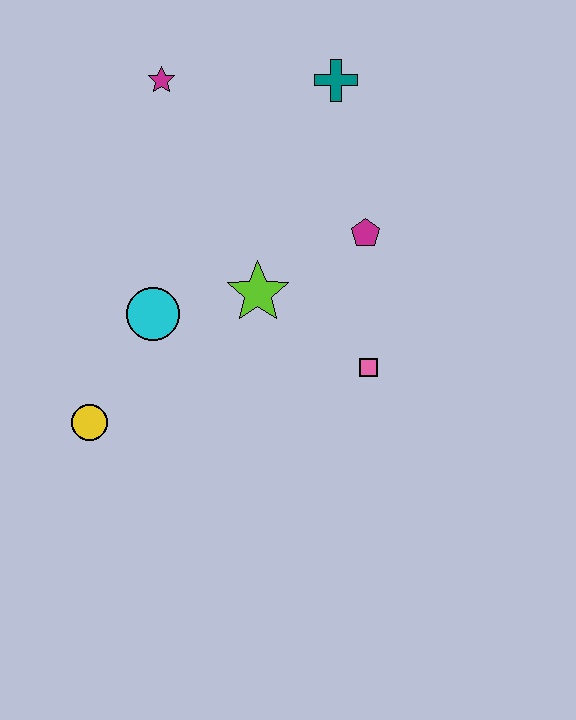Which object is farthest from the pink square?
The magenta star is farthest from the pink square.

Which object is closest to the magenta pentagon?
The lime star is closest to the magenta pentagon.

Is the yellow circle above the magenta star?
No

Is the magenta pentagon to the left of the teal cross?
No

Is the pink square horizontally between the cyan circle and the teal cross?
No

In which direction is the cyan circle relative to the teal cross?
The cyan circle is below the teal cross.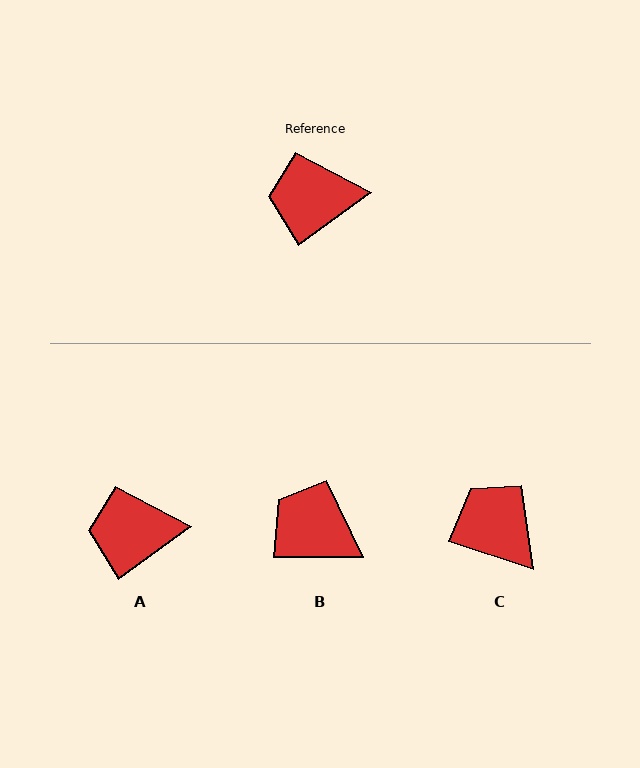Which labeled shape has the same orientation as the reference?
A.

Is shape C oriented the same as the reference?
No, it is off by about 55 degrees.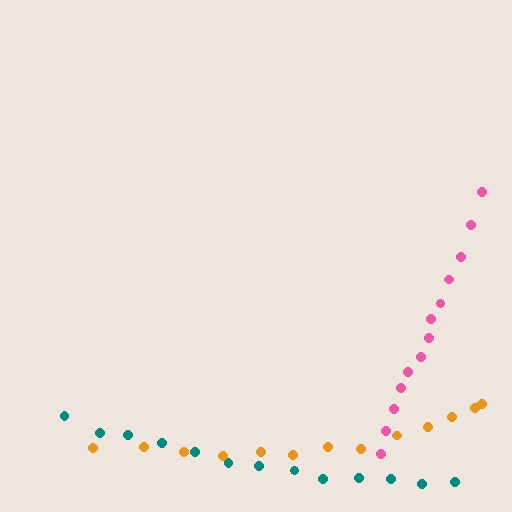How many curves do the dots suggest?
There are 3 distinct paths.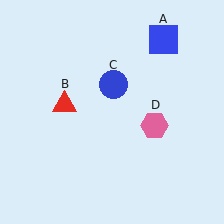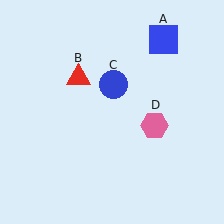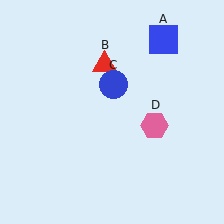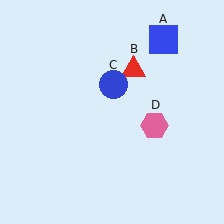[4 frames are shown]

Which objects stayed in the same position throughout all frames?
Blue square (object A) and blue circle (object C) and pink hexagon (object D) remained stationary.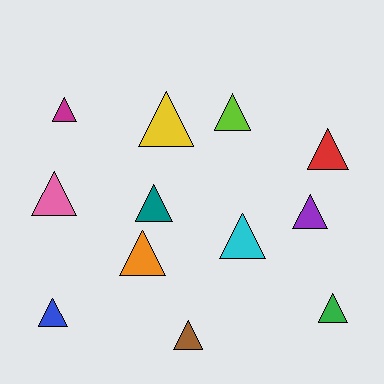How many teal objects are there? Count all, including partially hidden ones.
There is 1 teal object.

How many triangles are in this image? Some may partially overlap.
There are 12 triangles.